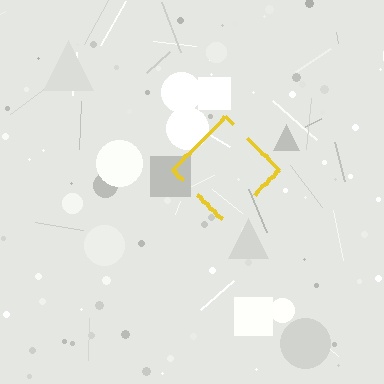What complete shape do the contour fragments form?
The contour fragments form a diamond.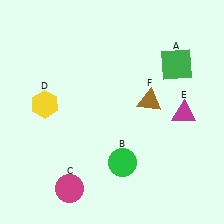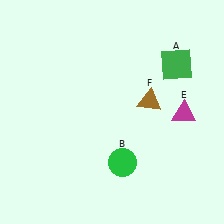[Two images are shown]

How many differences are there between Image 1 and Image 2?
There are 2 differences between the two images.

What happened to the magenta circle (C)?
The magenta circle (C) was removed in Image 2. It was in the bottom-left area of Image 1.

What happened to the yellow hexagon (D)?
The yellow hexagon (D) was removed in Image 2. It was in the top-left area of Image 1.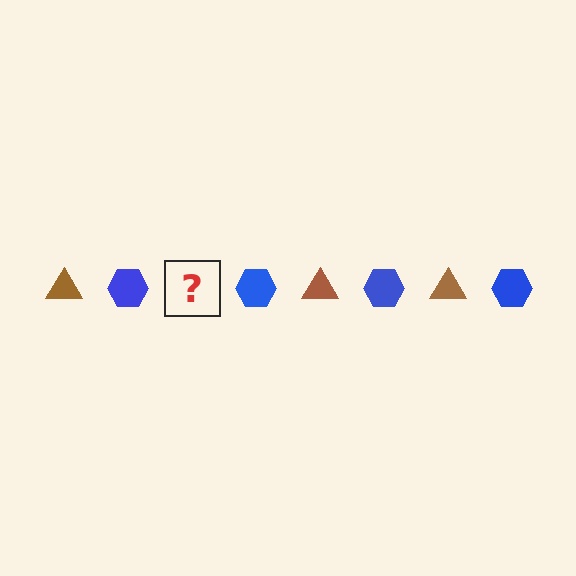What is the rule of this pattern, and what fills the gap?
The rule is that the pattern alternates between brown triangle and blue hexagon. The gap should be filled with a brown triangle.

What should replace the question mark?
The question mark should be replaced with a brown triangle.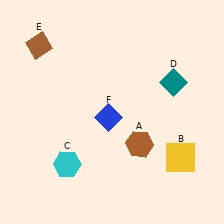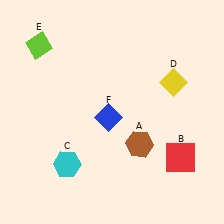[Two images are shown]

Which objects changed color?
B changed from yellow to red. D changed from teal to yellow. E changed from brown to lime.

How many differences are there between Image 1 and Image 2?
There are 3 differences between the two images.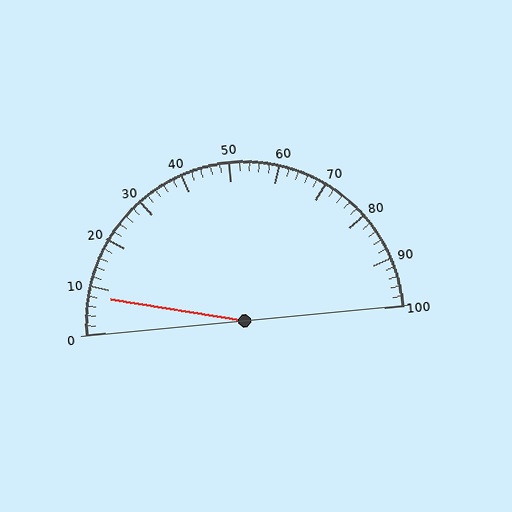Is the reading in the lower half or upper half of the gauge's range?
The reading is in the lower half of the range (0 to 100).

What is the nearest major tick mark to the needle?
The nearest major tick mark is 10.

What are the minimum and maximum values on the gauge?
The gauge ranges from 0 to 100.